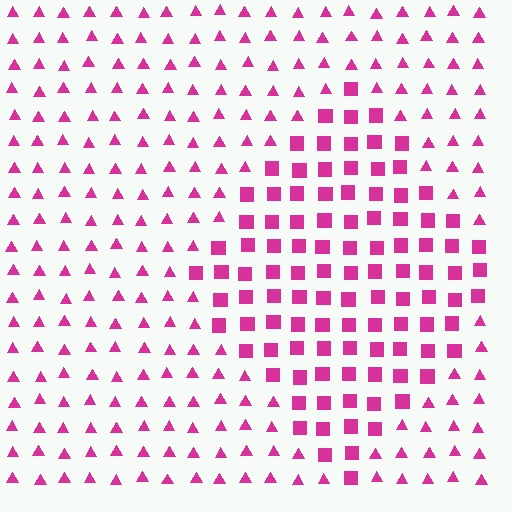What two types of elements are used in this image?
The image uses squares inside the diamond region and triangles outside it.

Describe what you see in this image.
The image is filled with small magenta elements arranged in a uniform grid. A diamond-shaped region contains squares, while the surrounding area contains triangles. The boundary is defined purely by the change in element shape.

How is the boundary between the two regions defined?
The boundary is defined by a change in element shape: squares inside vs. triangles outside. All elements share the same color and spacing.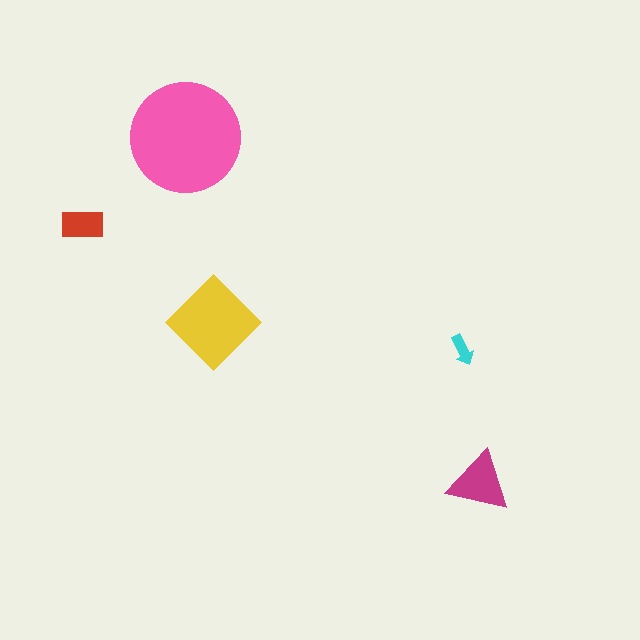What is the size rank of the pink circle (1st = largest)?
1st.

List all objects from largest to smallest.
The pink circle, the yellow diamond, the magenta triangle, the red rectangle, the cyan arrow.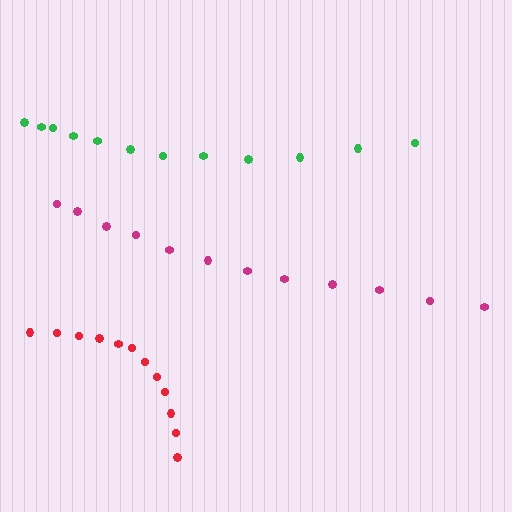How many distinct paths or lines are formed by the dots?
There are 3 distinct paths.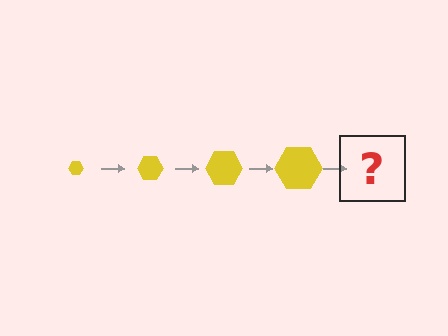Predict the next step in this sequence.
The next step is a yellow hexagon, larger than the previous one.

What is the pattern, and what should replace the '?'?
The pattern is that the hexagon gets progressively larger each step. The '?' should be a yellow hexagon, larger than the previous one.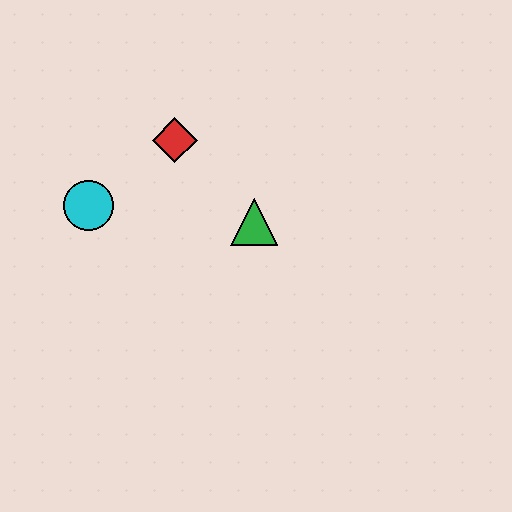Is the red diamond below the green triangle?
No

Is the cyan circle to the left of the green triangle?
Yes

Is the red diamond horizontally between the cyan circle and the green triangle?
Yes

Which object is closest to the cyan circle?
The red diamond is closest to the cyan circle.